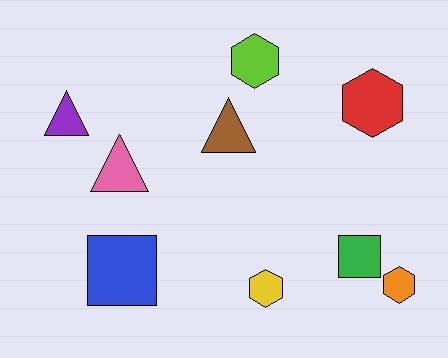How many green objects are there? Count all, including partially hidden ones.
There is 1 green object.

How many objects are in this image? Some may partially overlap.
There are 9 objects.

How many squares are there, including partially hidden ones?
There are 2 squares.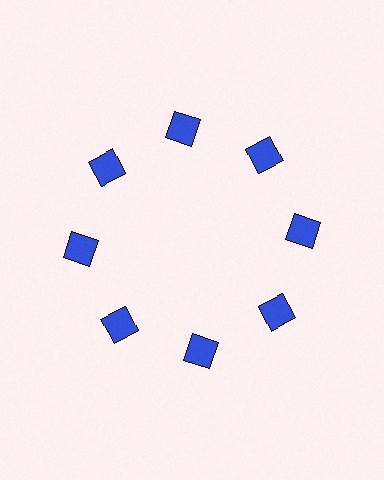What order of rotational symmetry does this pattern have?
This pattern has 8-fold rotational symmetry.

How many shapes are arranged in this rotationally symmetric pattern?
There are 8 shapes, arranged in 8 groups of 1.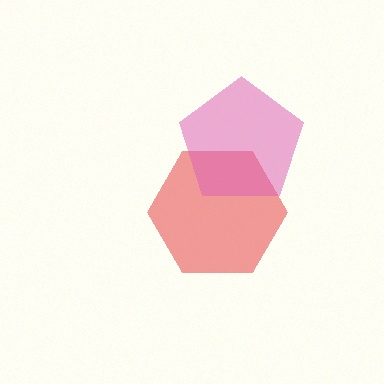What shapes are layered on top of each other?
The layered shapes are: a red hexagon, a pink pentagon.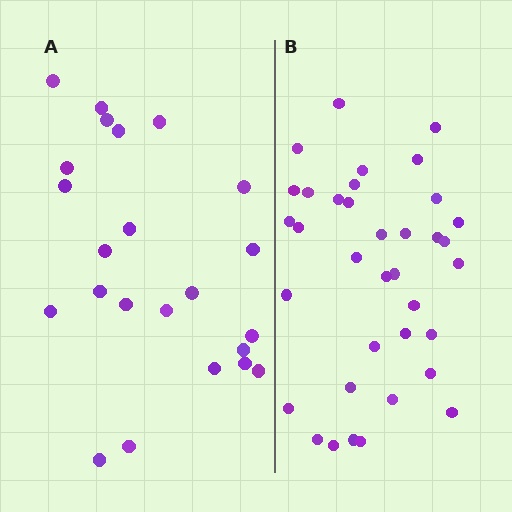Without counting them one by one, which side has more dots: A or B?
Region B (the right region) has more dots.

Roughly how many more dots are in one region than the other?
Region B has approximately 15 more dots than region A.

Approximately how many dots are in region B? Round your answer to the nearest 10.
About 40 dots. (The exact count is 36, which rounds to 40.)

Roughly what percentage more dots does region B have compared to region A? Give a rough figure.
About 55% more.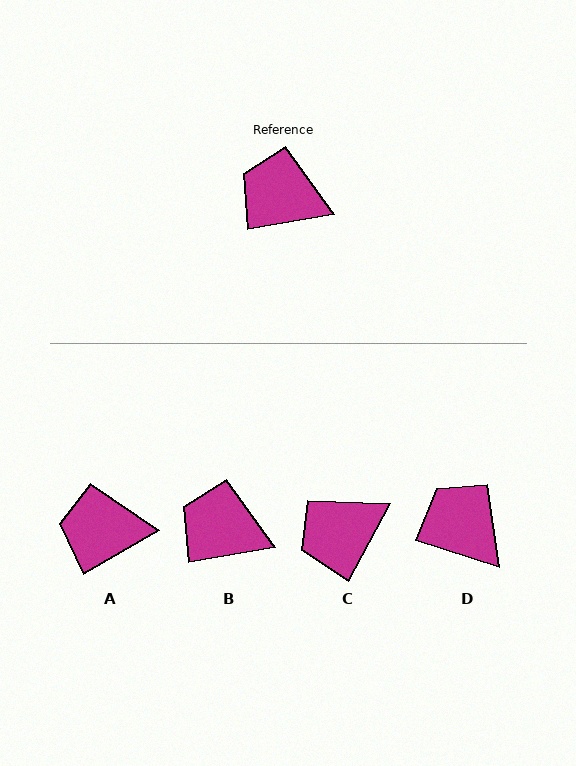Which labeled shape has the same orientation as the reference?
B.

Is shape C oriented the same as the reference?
No, it is off by about 52 degrees.